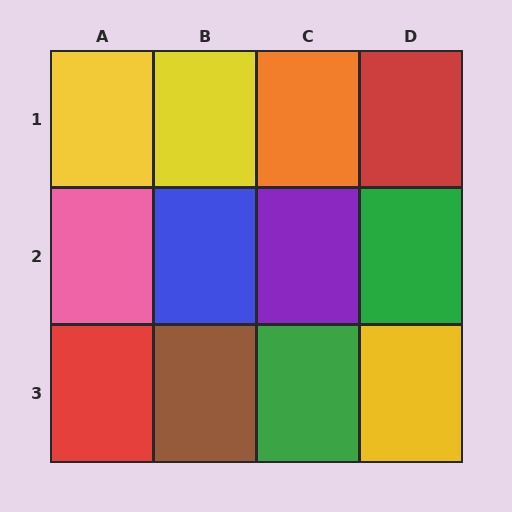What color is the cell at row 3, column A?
Red.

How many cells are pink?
1 cell is pink.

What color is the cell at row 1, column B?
Yellow.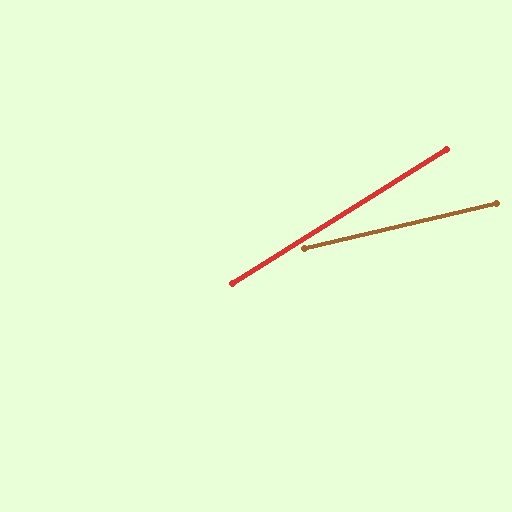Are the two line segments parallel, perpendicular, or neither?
Neither parallel nor perpendicular — they differ by about 19°.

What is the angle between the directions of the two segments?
Approximately 19 degrees.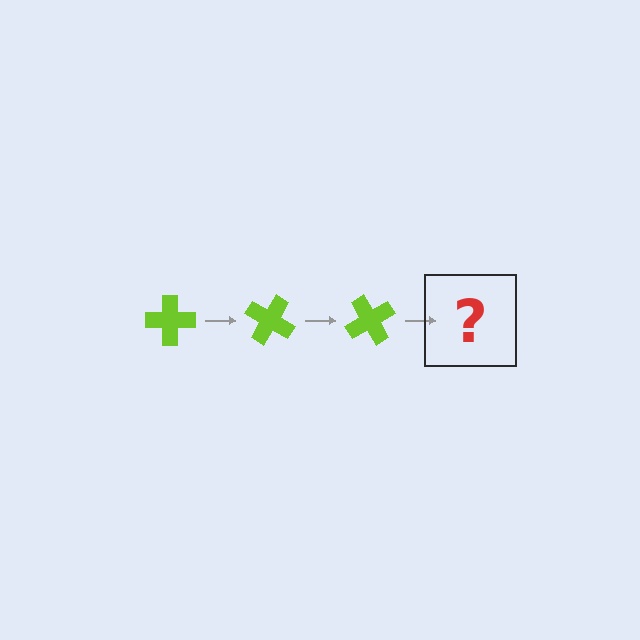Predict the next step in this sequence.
The next step is a lime cross rotated 90 degrees.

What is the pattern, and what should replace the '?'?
The pattern is that the cross rotates 30 degrees each step. The '?' should be a lime cross rotated 90 degrees.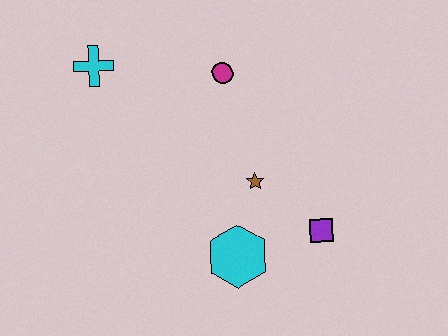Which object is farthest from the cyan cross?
The purple square is farthest from the cyan cross.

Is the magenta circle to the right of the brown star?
No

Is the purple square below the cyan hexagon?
No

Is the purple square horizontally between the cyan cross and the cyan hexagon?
No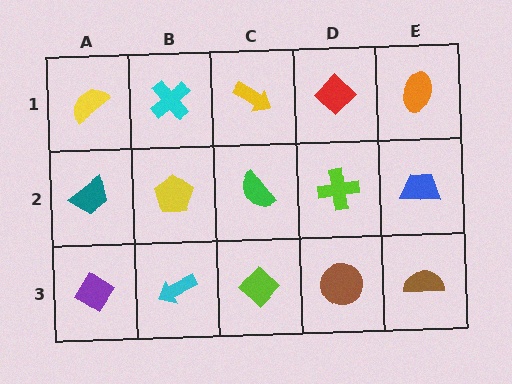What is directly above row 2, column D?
A red diamond.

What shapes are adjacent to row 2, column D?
A red diamond (row 1, column D), a brown circle (row 3, column D), a green semicircle (row 2, column C), a blue trapezoid (row 2, column E).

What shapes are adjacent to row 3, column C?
A green semicircle (row 2, column C), a cyan arrow (row 3, column B), a brown circle (row 3, column D).